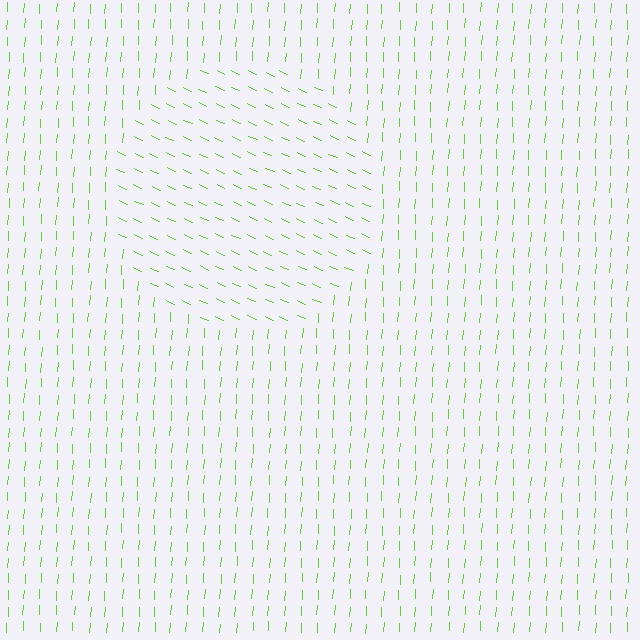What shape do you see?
I see a circle.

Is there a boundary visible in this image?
Yes, there is a texture boundary formed by a change in line orientation.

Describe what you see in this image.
The image is filled with small lime line segments. A circle region in the image has lines oriented differently from the surrounding lines, creating a visible texture boundary.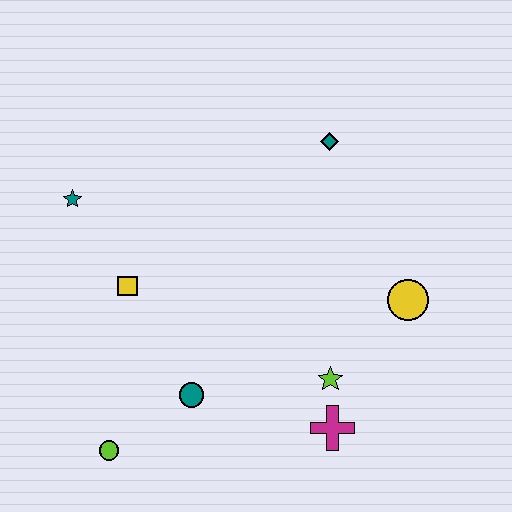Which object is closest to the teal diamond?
The yellow circle is closest to the teal diamond.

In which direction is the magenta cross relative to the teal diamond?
The magenta cross is below the teal diamond.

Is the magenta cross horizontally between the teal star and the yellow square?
No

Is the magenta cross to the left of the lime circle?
No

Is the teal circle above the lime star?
No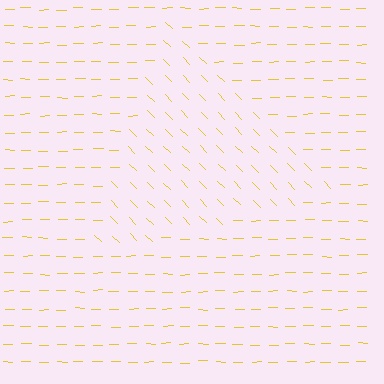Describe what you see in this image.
The image is filled with small yellow line segments. A triangle region in the image has lines oriented differently from the surrounding lines, creating a visible texture boundary.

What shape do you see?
I see a triangle.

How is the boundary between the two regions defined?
The boundary is defined purely by a change in line orientation (approximately 45 degrees difference). All lines are the same color and thickness.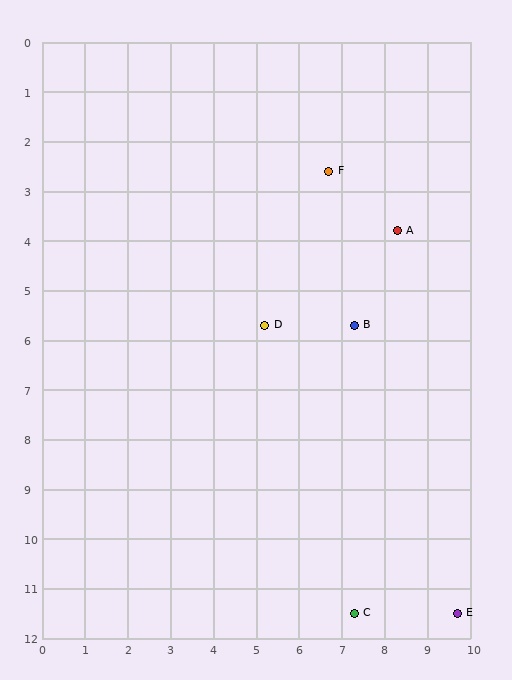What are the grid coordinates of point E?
Point E is at approximately (9.7, 11.5).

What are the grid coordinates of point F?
Point F is at approximately (6.7, 2.6).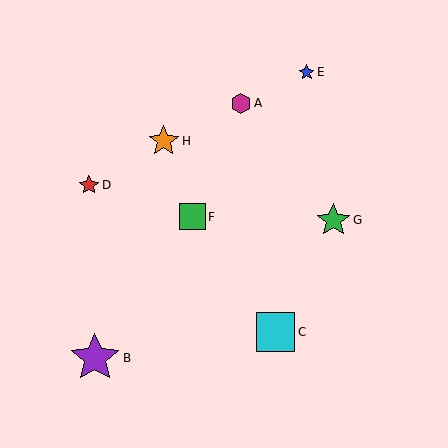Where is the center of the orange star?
The center of the orange star is at (164, 141).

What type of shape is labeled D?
Shape D is a red star.